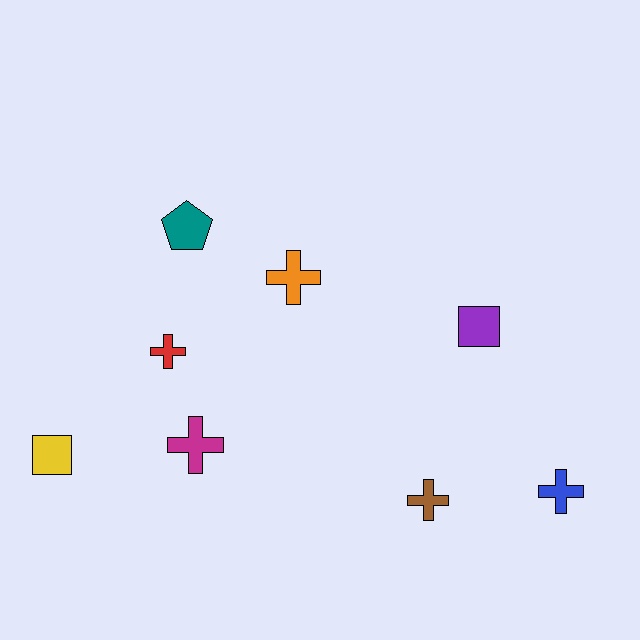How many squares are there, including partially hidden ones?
There are 2 squares.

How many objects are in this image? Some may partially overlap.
There are 8 objects.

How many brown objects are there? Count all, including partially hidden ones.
There is 1 brown object.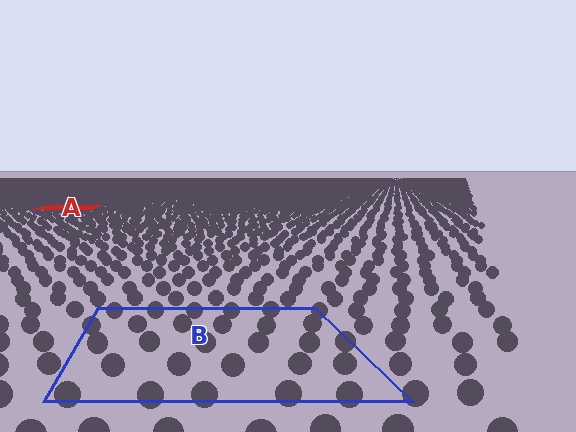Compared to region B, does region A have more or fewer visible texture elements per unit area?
Region A has more texture elements per unit area — they are packed more densely because it is farther away.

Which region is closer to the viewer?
Region B is closer. The texture elements there are larger and more spread out.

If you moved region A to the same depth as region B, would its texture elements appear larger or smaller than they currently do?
They would appear larger. At a closer depth, the same texture elements are projected at a bigger on-screen size.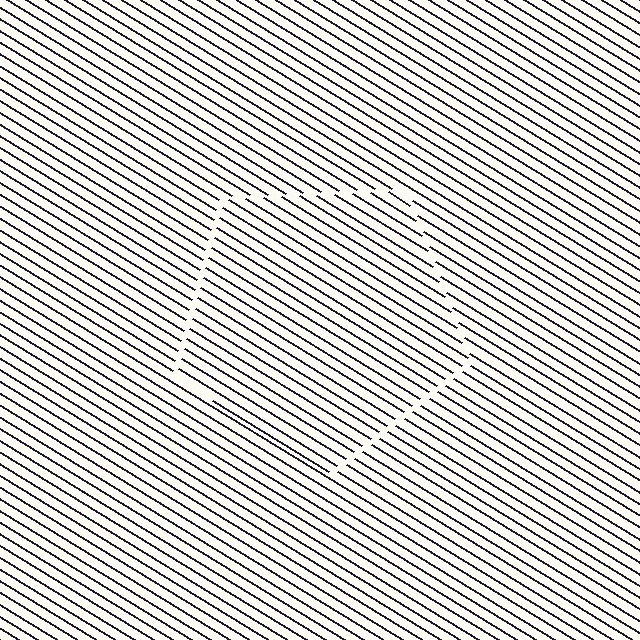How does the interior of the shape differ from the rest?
The interior of the shape contains the same grating, shifted by half a period — the contour is defined by the phase discontinuity where line-ends from the inner and outer gratings abut.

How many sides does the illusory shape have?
5 sides — the line-ends trace a pentagon.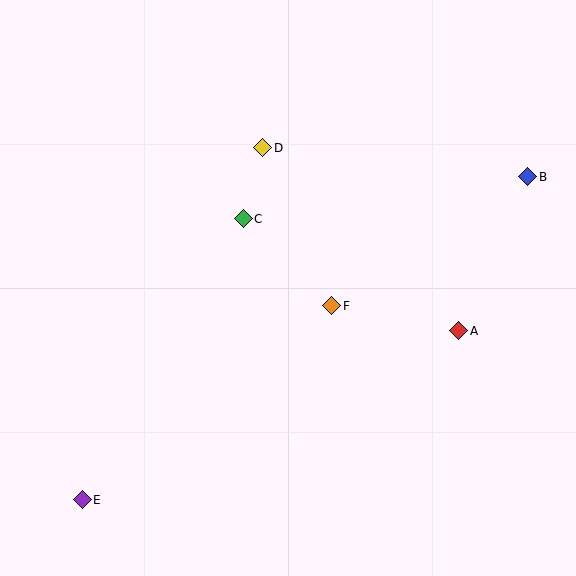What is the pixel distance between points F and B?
The distance between F and B is 234 pixels.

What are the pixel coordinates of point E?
Point E is at (82, 500).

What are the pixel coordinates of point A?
Point A is at (459, 331).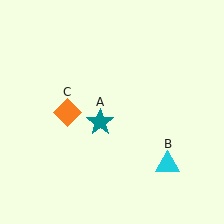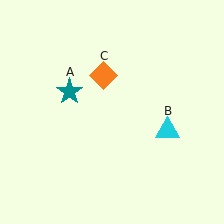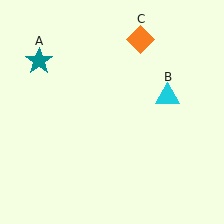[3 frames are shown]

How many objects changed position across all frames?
3 objects changed position: teal star (object A), cyan triangle (object B), orange diamond (object C).